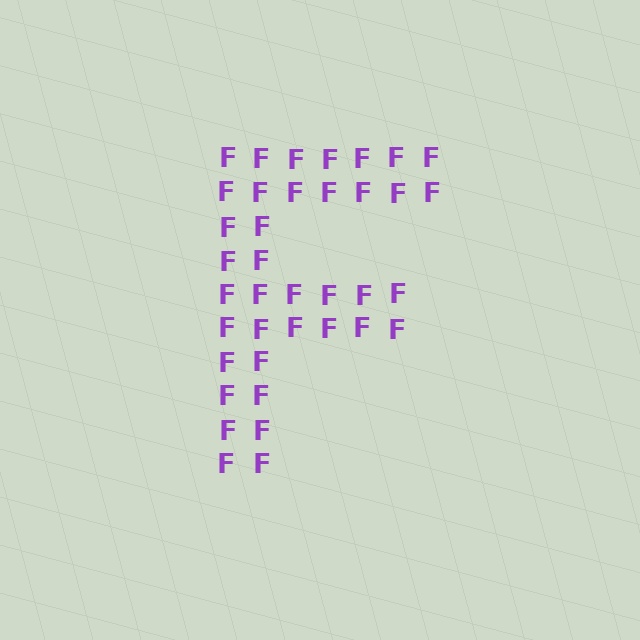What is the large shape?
The large shape is the letter F.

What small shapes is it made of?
It is made of small letter F's.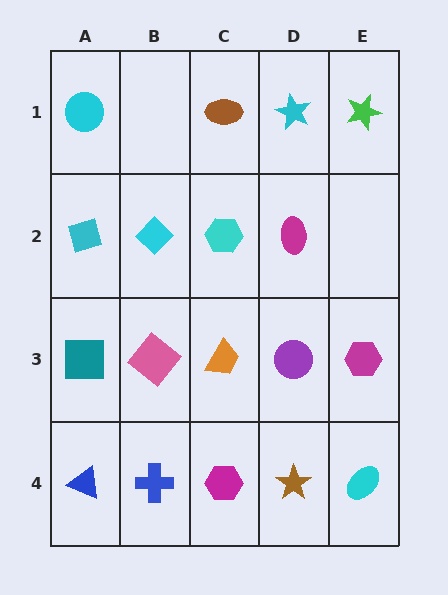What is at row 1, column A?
A cyan circle.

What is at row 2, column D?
A magenta ellipse.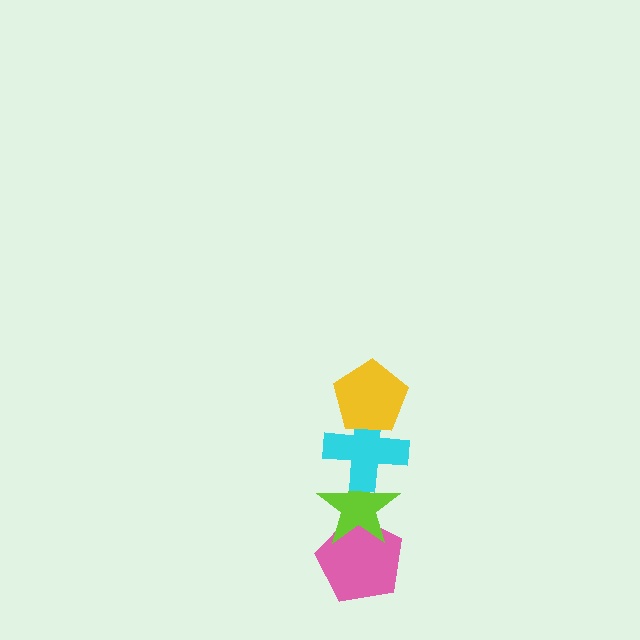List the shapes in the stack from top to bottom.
From top to bottom: the yellow pentagon, the cyan cross, the lime star, the pink pentagon.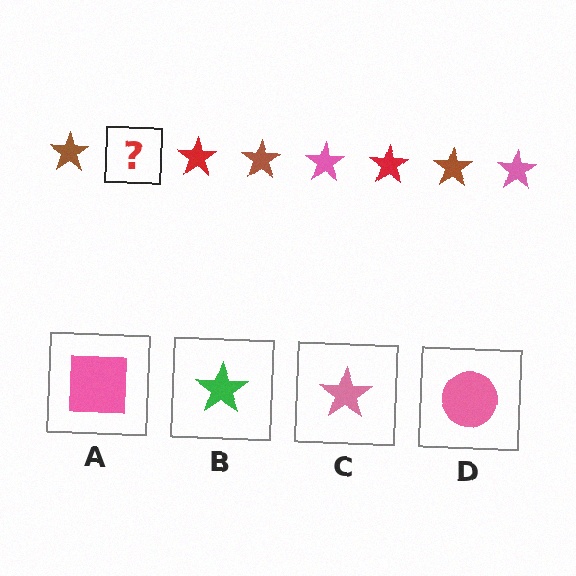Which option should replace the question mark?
Option C.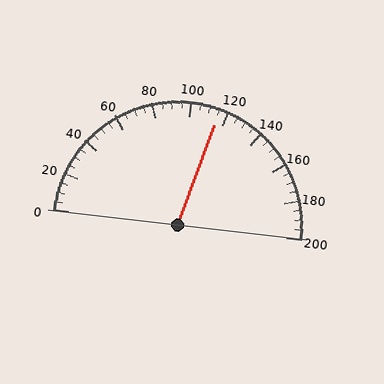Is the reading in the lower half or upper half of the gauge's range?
The reading is in the upper half of the range (0 to 200).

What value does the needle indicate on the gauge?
The needle indicates approximately 115.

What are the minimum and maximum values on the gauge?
The gauge ranges from 0 to 200.